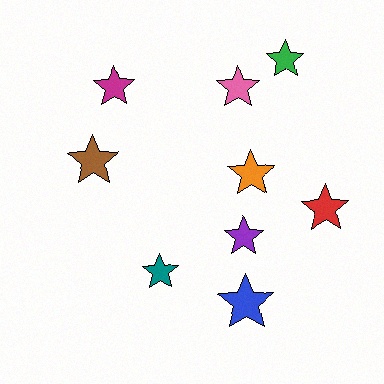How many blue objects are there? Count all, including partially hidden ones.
There is 1 blue object.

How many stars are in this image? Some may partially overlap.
There are 9 stars.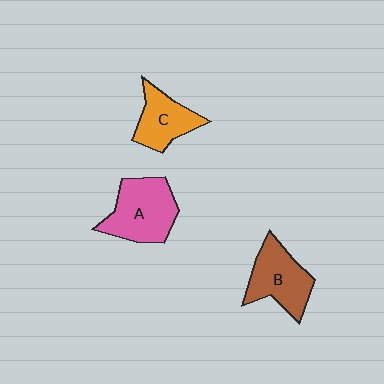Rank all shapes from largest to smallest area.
From largest to smallest: A (pink), B (brown), C (orange).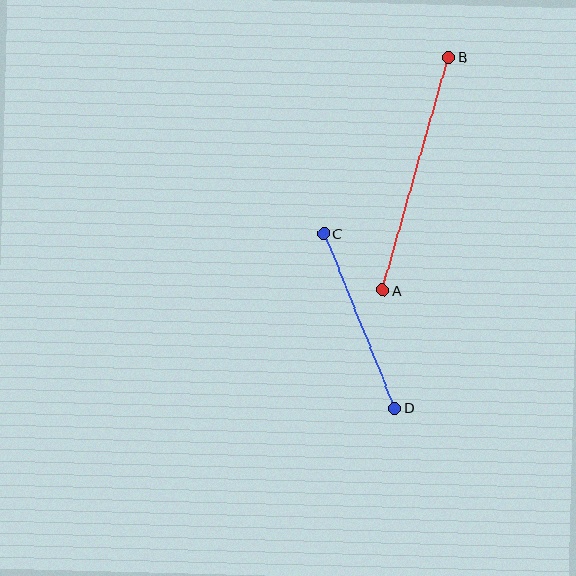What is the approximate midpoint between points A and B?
The midpoint is at approximately (416, 174) pixels.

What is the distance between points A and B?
The distance is approximately 242 pixels.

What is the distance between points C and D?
The distance is approximately 188 pixels.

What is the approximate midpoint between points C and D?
The midpoint is at approximately (359, 321) pixels.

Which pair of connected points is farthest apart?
Points A and B are farthest apart.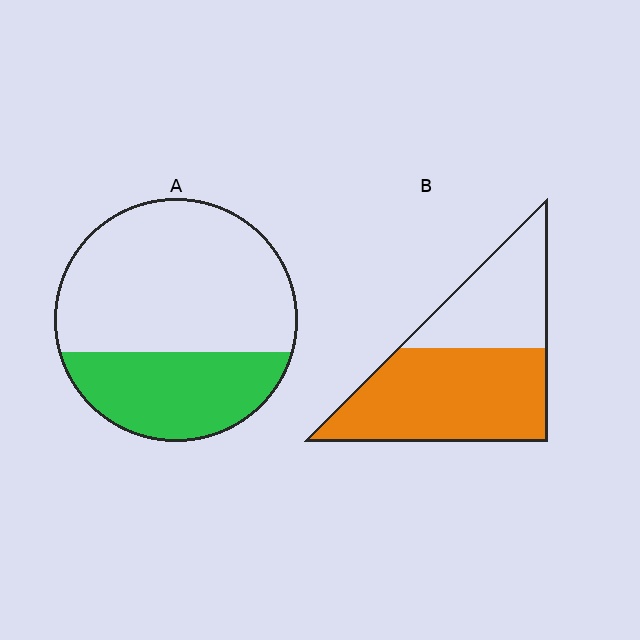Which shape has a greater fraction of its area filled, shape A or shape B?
Shape B.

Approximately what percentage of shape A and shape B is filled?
A is approximately 35% and B is approximately 60%.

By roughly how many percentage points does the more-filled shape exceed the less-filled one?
By roughly 30 percentage points (B over A).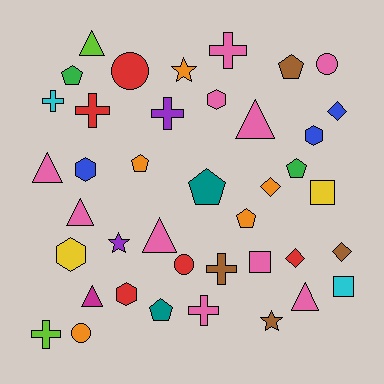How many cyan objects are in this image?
There are 2 cyan objects.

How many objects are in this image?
There are 40 objects.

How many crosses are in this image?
There are 7 crosses.